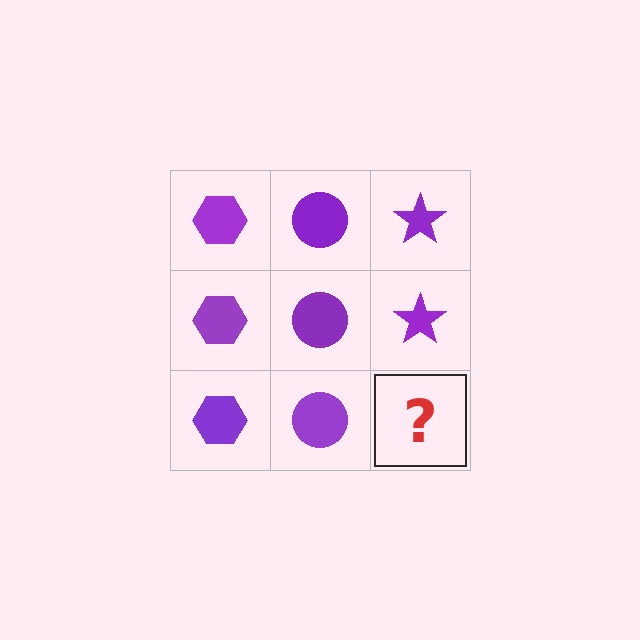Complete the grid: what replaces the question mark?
The question mark should be replaced with a purple star.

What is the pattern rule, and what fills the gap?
The rule is that each column has a consistent shape. The gap should be filled with a purple star.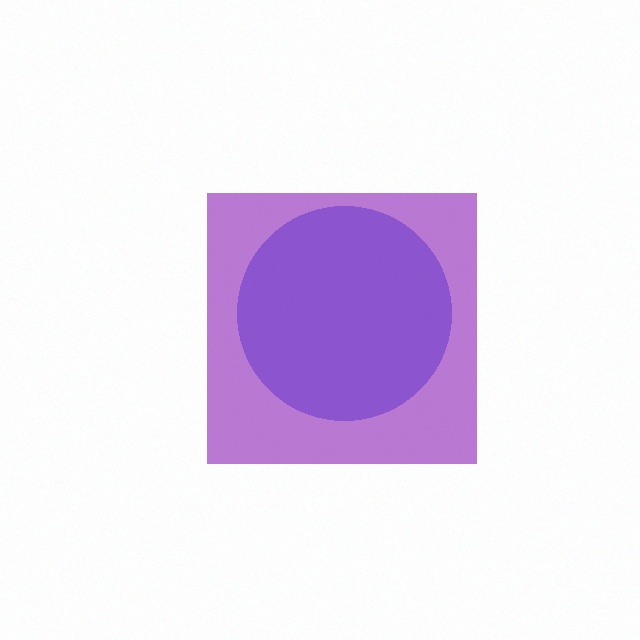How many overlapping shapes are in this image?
There are 2 overlapping shapes in the image.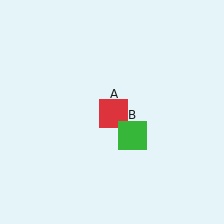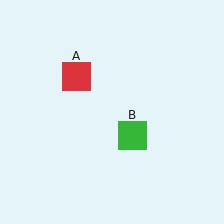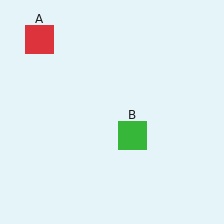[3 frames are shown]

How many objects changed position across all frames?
1 object changed position: red square (object A).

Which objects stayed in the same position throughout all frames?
Green square (object B) remained stationary.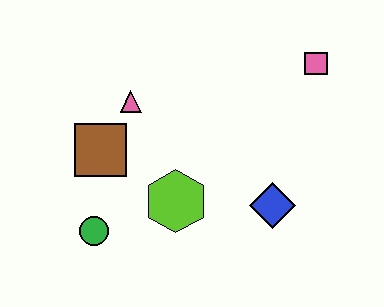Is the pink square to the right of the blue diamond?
Yes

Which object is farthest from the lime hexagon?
The pink square is farthest from the lime hexagon.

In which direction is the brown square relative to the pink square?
The brown square is to the left of the pink square.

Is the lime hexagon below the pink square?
Yes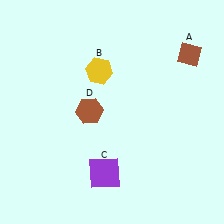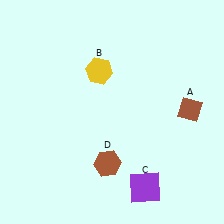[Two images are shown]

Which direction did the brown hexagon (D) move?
The brown hexagon (D) moved down.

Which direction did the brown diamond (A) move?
The brown diamond (A) moved down.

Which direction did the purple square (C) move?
The purple square (C) moved right.